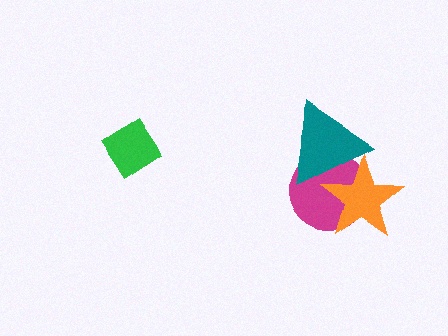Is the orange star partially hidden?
No, no other shape covers it.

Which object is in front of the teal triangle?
The orange star is in front of the teal triangle.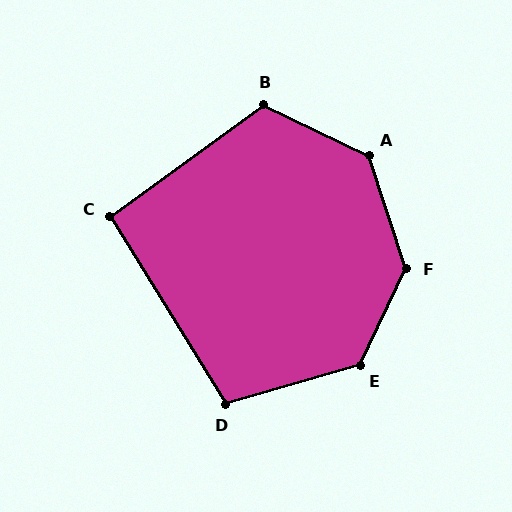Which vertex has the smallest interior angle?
C, at approximately 94 degrees.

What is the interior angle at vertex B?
Approximately 118 degrees (obtuse).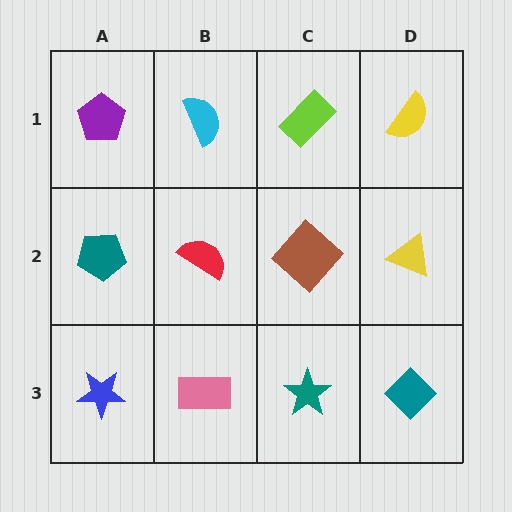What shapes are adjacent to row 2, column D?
A yellow semicircle (row 1, column D), a teal diamond (row 3, column D), a brown diamond (row 2, column C).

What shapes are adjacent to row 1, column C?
A brown diamond (row 2, column C), a cyan semicircle (row 1, column B), a yellow semicircle (row 1, column D).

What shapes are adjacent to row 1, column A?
A teal pentagon (row 2, column A), a cyan semicircle (row 1, column B).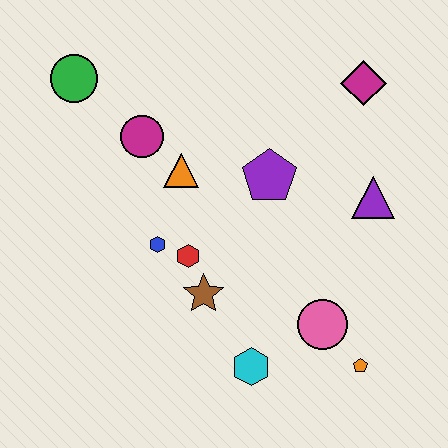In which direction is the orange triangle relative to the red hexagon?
The orange triangle is above the red hexagon.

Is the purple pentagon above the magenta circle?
No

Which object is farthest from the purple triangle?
The green circle is farthest from the purple triangle.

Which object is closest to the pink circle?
The orange pentagon is closest to the pink circle.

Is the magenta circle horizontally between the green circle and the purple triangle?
Yes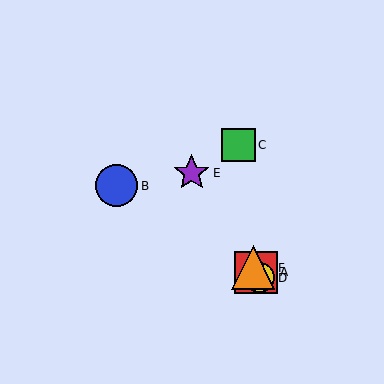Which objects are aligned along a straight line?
Objects A, D, E, F are aligned along a straight line.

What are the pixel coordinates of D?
Object D is at (260, 278).